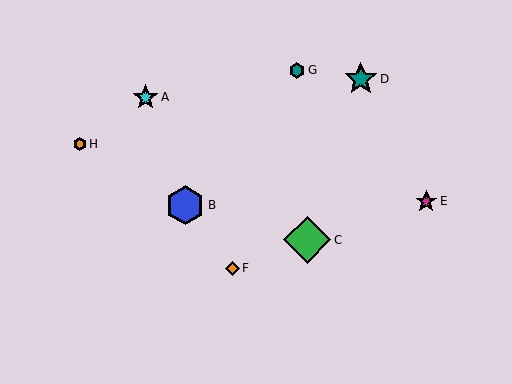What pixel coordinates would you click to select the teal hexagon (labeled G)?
Click at (297, 70) to select the teal hexagon G.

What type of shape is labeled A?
Shape A is a cyan star.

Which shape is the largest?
The green diamond (labeled C) is the largest.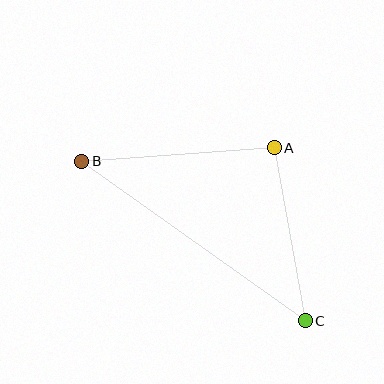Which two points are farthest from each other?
Points B and C are farthest from each other.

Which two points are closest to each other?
Points A and C are closest to each other.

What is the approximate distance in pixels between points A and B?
The distance between A and B is approximately 193 pixels.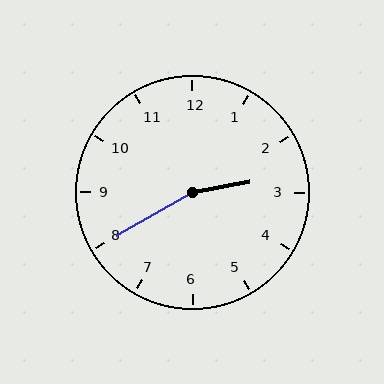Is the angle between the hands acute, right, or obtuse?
It is obtuse.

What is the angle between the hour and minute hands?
Approximately 160 degrees.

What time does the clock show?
2:40.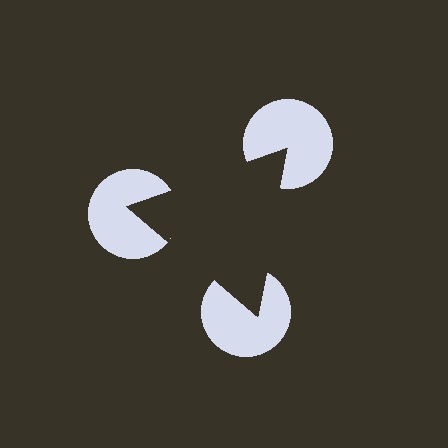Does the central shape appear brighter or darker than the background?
It typically appears slightly darker than the background, even though no actual brightness change is drawn.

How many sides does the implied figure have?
3 sides.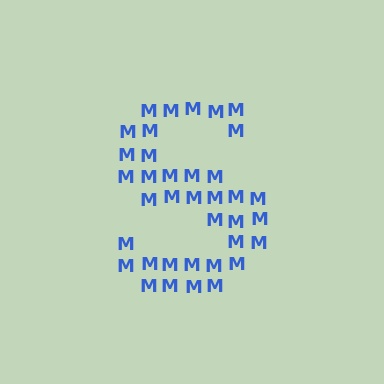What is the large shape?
The large shape is the letter S.